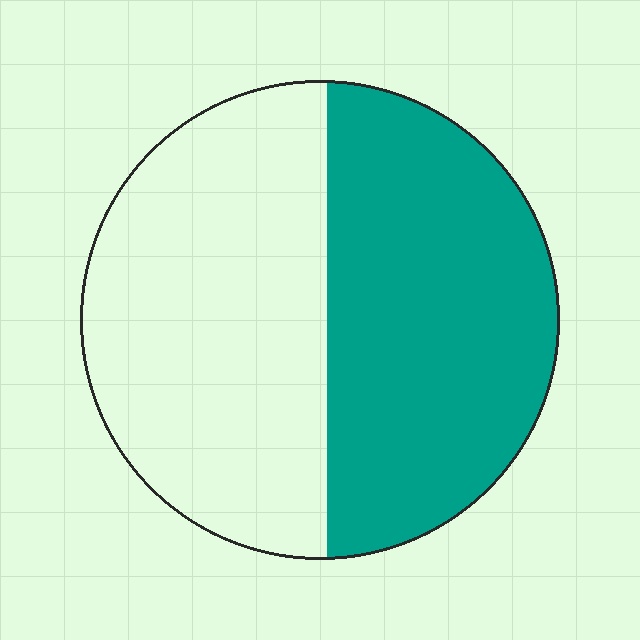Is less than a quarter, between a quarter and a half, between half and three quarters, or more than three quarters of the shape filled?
Between a quarter and a half.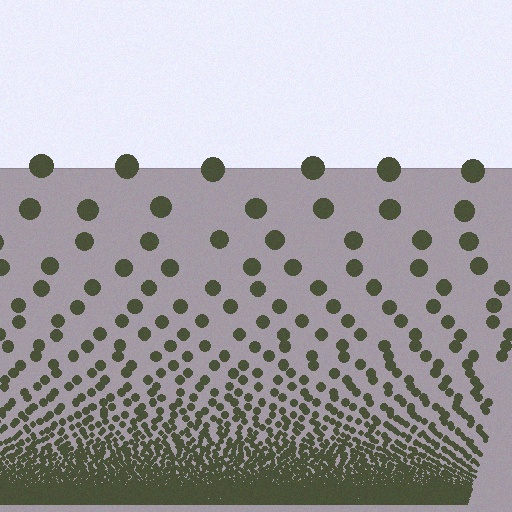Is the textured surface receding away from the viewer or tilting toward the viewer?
The surface appears to tilt toward the viewer. Texture elements get larger and sparser toward the top.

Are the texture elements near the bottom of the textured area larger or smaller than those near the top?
Smaller. The gradient is inverted — elements near the bottom are smaller and denser.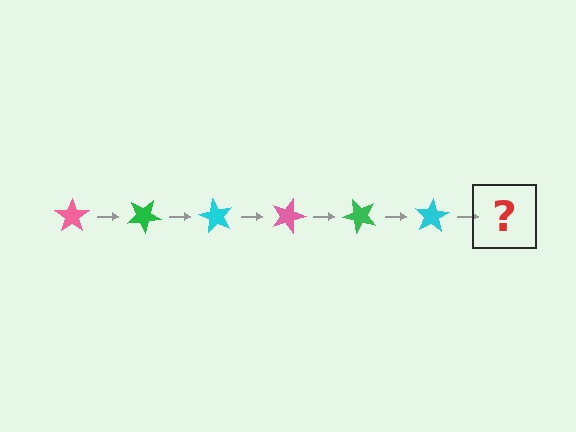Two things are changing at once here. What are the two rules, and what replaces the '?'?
The two rules are that it rotates 30 degrees each step and the color cycles through pink, green, and cyan. The '?' should be a pink star, rotated 180 degrees from the start.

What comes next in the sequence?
The next element should be a pink star, rotated 180 degrees from the start.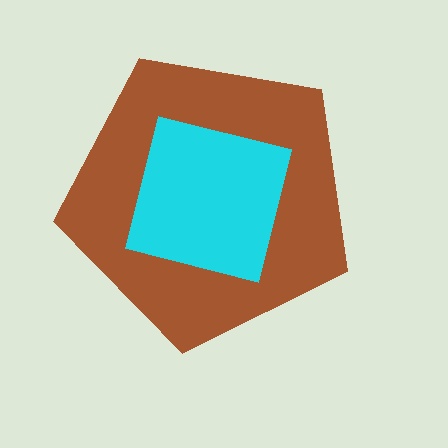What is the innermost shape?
The cyan square.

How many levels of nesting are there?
2.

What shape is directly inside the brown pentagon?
The cyan square.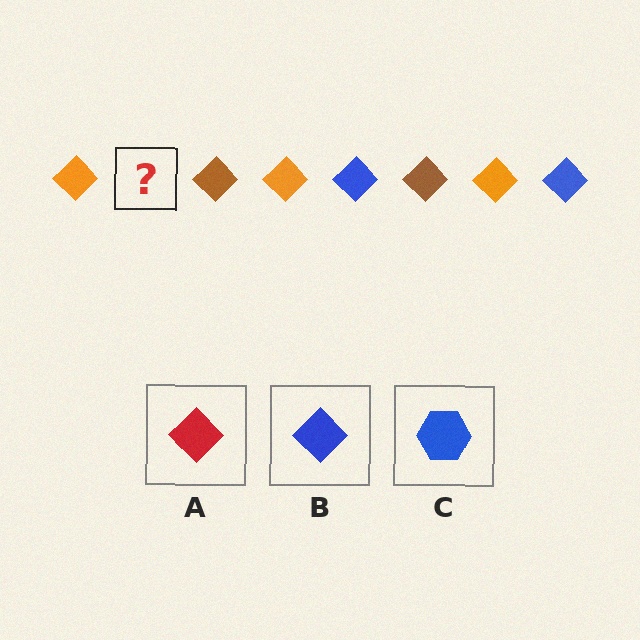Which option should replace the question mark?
Option B.